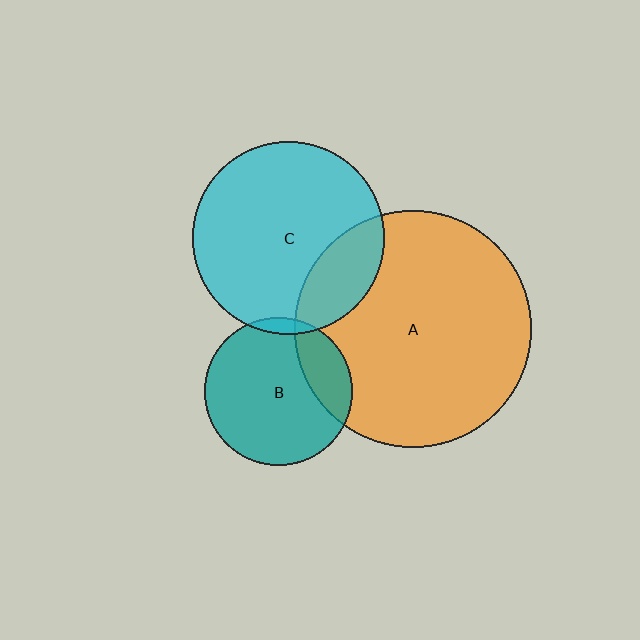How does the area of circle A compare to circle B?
Approximately 2.6 times.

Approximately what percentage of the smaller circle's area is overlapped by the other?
Approximately 20%.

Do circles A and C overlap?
Yes.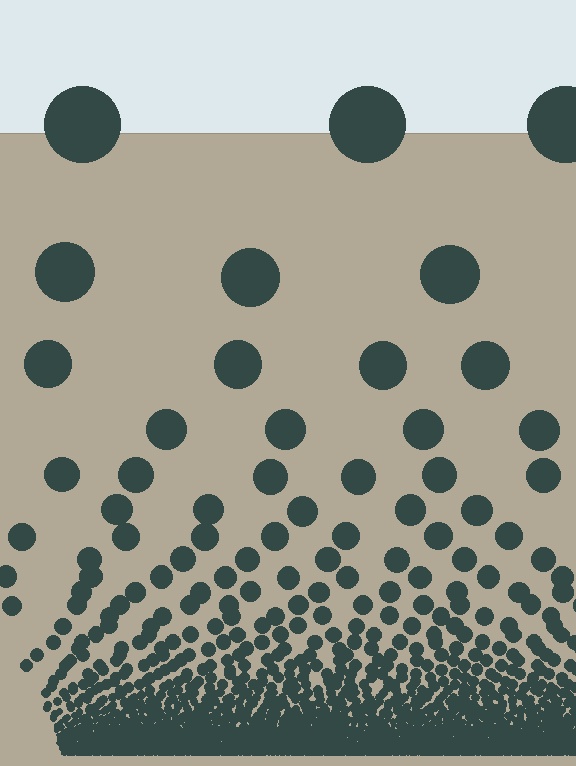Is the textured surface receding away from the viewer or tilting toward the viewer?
The surface appears to tilt toward the viewer. Texture elements get larger and sparser toward the top.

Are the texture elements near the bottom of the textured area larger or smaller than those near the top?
Smaller. The gradient is inverted — elements near the bottom are smaller and denser.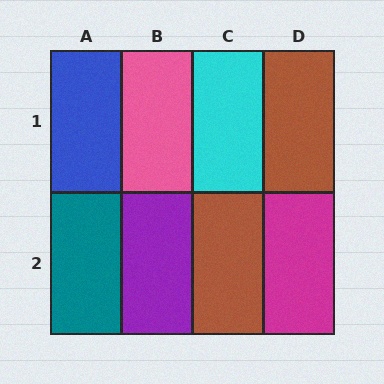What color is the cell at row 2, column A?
Teal.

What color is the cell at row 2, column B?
Purple.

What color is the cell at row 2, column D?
Magenta.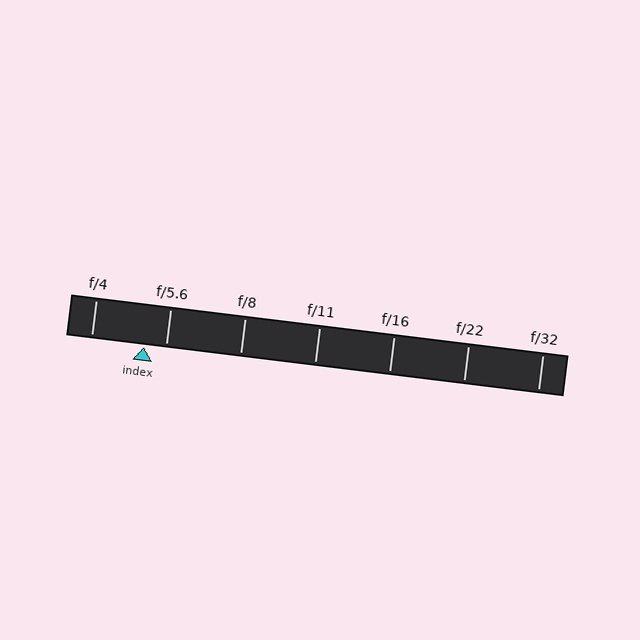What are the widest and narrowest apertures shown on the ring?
The widest aperture shown is f/4 and the narrowest is f/32.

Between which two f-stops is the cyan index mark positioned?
The index mark is between f/4 and f/5.6.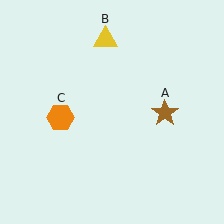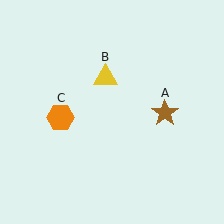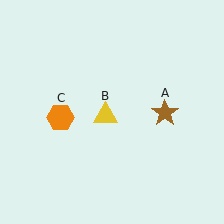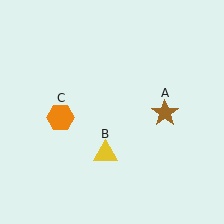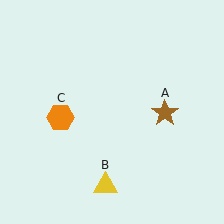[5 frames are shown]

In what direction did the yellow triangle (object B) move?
The yellow triangle (object B) moved down.